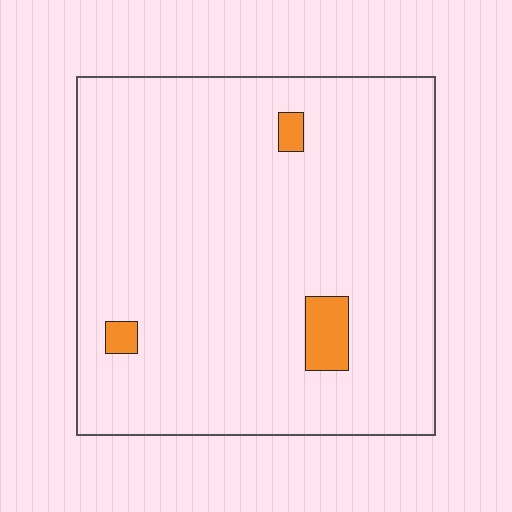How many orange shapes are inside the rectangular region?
3.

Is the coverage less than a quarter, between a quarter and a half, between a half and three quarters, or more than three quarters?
Less than a quarter.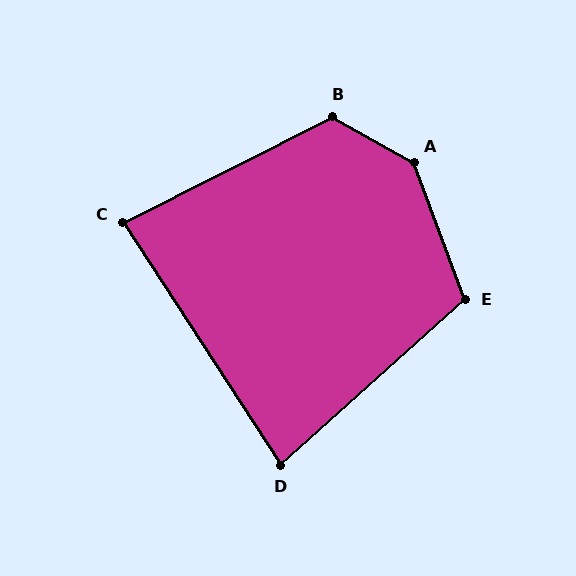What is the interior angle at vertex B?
Approximately 123 degrees (obtuse).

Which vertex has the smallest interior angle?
D, at approximately 81 degrees.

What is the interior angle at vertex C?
Approximately 84 degrees (acute).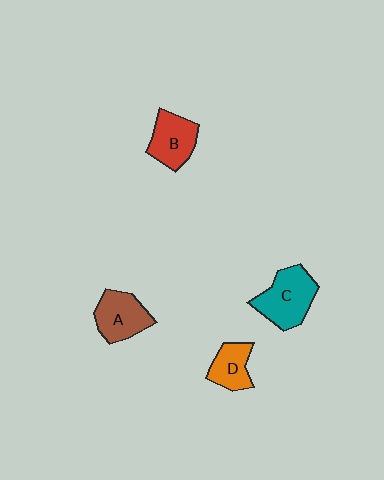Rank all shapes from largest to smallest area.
From largest to smallest: C (teal), A (brown), B (red), D (orange).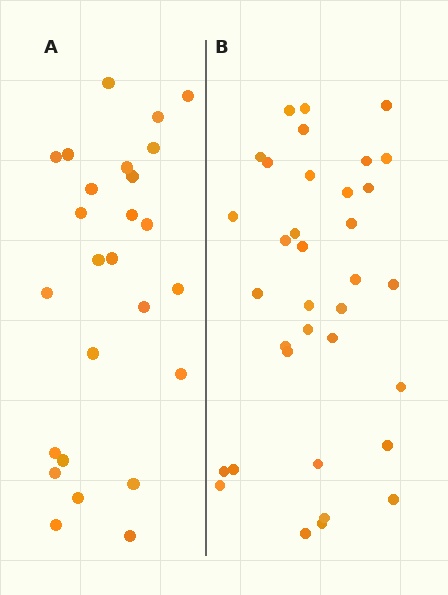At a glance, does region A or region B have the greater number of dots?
Region B (the right region) has more dots.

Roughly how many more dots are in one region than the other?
Region B has roughly 8 or so more dots than region A.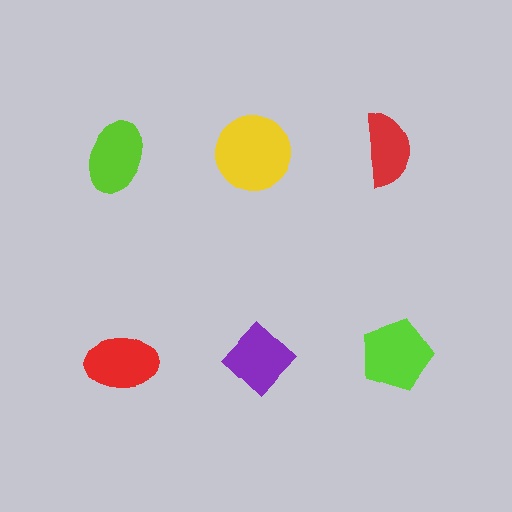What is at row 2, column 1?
A red ellipse.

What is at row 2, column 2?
A purple diamond.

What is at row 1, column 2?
A yellow circle.